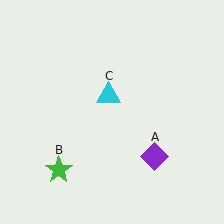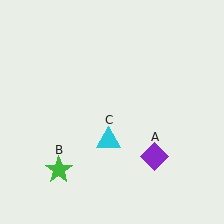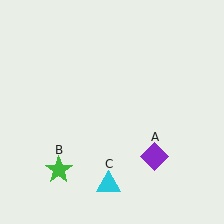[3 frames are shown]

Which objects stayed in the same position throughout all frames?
Purple diamond (object A) and green star (object B) remained stationary.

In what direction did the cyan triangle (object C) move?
The cyan triangle (object C) moved down.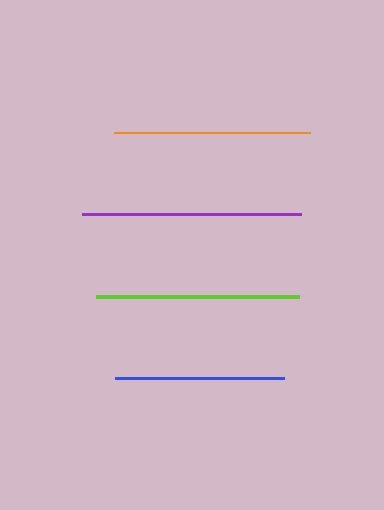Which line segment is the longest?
The purple line is the longest at approximately 219 pixels.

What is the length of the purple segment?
The purple segment is approximately 219 pixels long.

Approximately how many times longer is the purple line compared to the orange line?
The purple line is approximately 1.1 times the length of the orange line.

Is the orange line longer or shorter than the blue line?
The orange line is longer than the blue line.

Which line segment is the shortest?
The blue line is the shortest at approximately 169 pixels.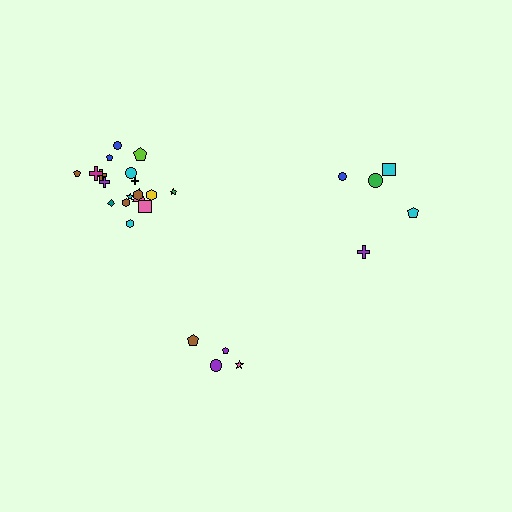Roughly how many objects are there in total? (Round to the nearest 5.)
Roughly 25 objects in total.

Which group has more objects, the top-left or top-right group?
The top-left group.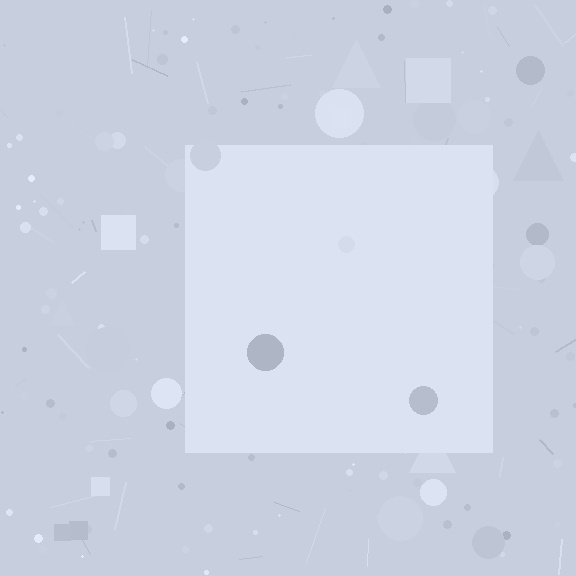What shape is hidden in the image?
A square is hidden in the image.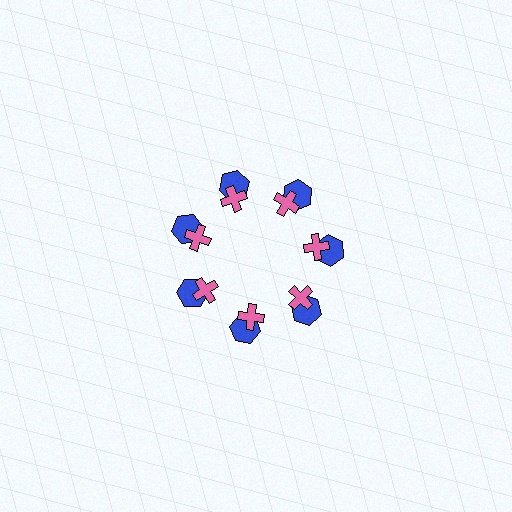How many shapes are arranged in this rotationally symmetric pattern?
There are 14 shapes, arranged in 7 groups of 2.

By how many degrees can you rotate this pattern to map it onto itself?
The pattern maps onto itself every 51 degrees of rotation.